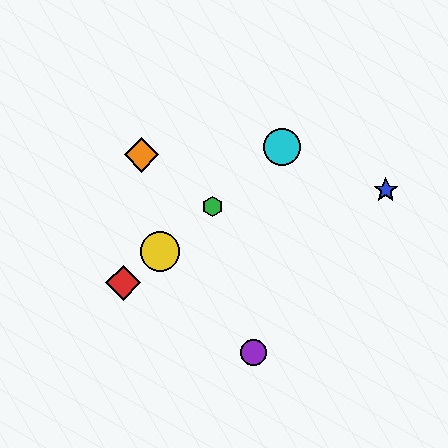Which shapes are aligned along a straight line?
The red diamond, the green hexagon, the yellow circle, the cyan circle are aligned along a straight line.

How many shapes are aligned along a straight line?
4 shapes (the red diamond, the green hexagon, the yellow circle, the cyan circle) are aligned along a straight line.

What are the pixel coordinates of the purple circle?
The purple circle is at (253, 352).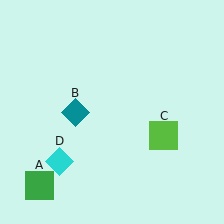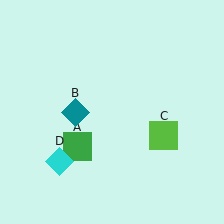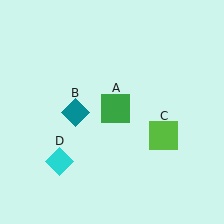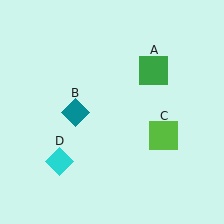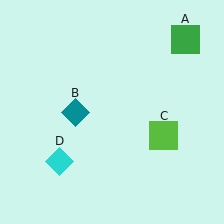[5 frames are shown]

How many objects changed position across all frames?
1 object changed position: green square (object A).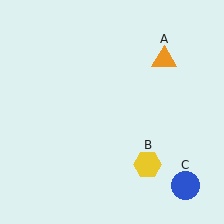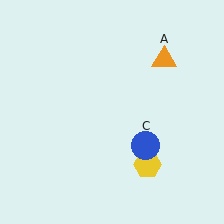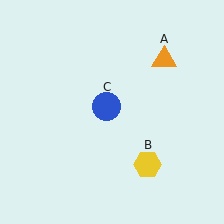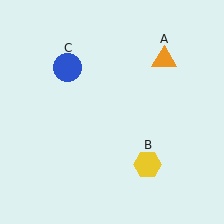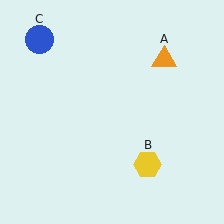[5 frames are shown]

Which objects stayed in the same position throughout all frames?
Orange triangle (object A) and yellow hexagon (object B) remained stationary.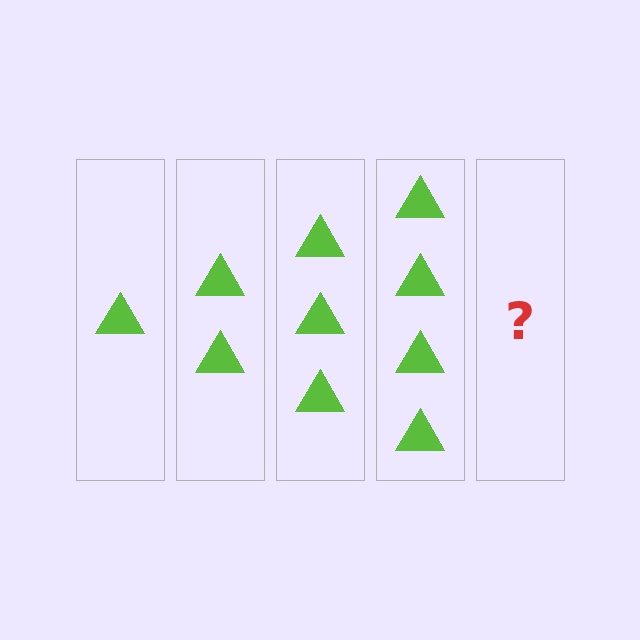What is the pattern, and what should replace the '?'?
The pattern is that each step adds one more triangle. The '?' should be 5 triangles.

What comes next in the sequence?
The next element should be 5 triangles.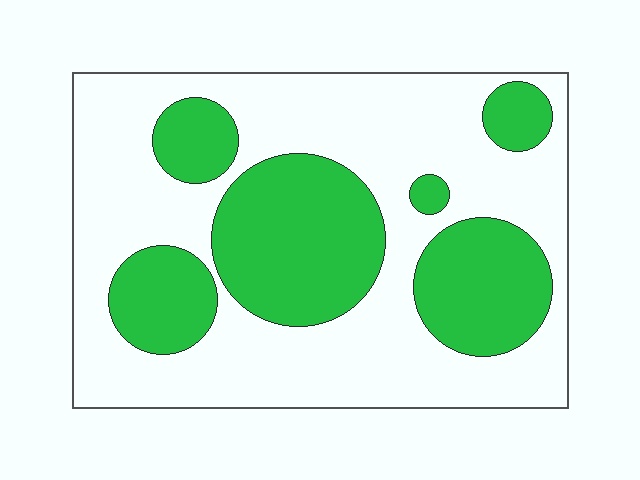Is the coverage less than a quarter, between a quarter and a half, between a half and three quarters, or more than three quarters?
Between a quarter and a half.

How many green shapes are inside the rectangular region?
6.